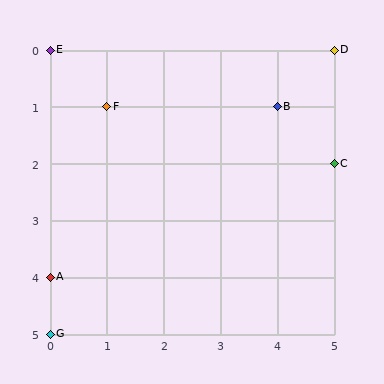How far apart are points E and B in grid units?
Points E and B are 4 columns and 1 row apart (about 4.1 grid units diagonally).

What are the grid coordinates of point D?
Point D is at grid coordinates (5, 0).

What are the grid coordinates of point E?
Point E is at grid coordinates (0, 0).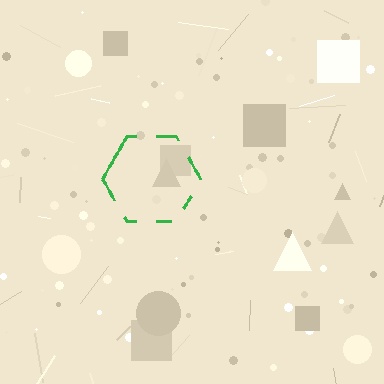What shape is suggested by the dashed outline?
The dashed outline suggests a hexagon.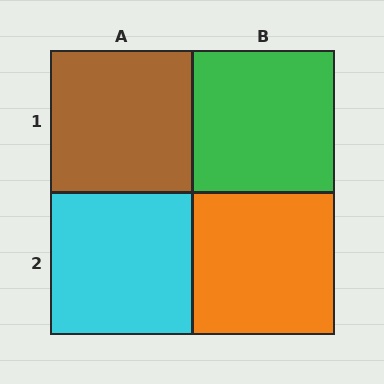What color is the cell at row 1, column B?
Green.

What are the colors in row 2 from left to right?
Cyan, orange.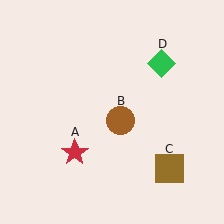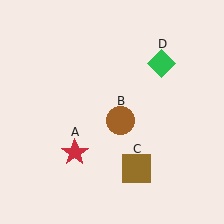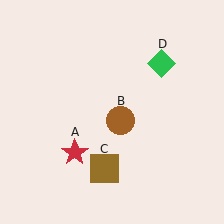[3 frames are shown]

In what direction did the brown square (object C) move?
The brown square (object C) moved left.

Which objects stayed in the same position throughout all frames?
Red star (object A) and brown circle (object B) and green diamond (object D) remained stationary.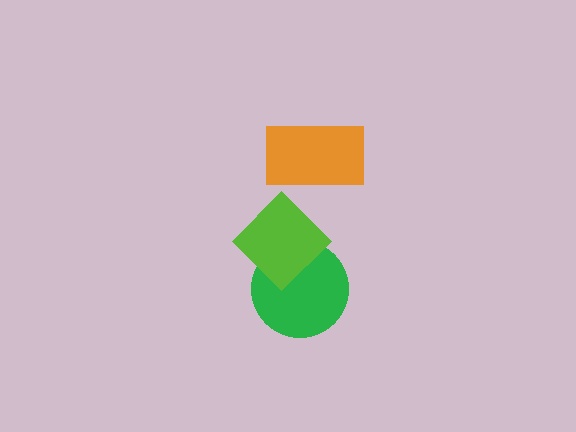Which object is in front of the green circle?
The lime diamond is in front of the green circle.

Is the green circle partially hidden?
Yes, it is partially covered by another shape.